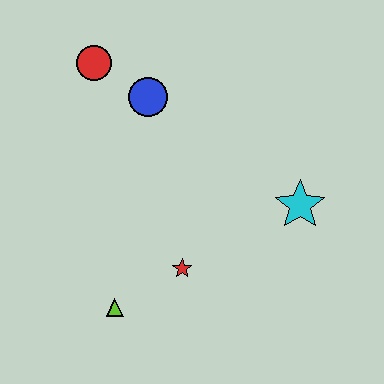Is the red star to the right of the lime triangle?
Yes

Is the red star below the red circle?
Yes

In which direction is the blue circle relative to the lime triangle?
The blue circle is above the lime triangle.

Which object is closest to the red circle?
The blue circle is closest to the red circle.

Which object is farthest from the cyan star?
The red circle is farthest from the cyan star.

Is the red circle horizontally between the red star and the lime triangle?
No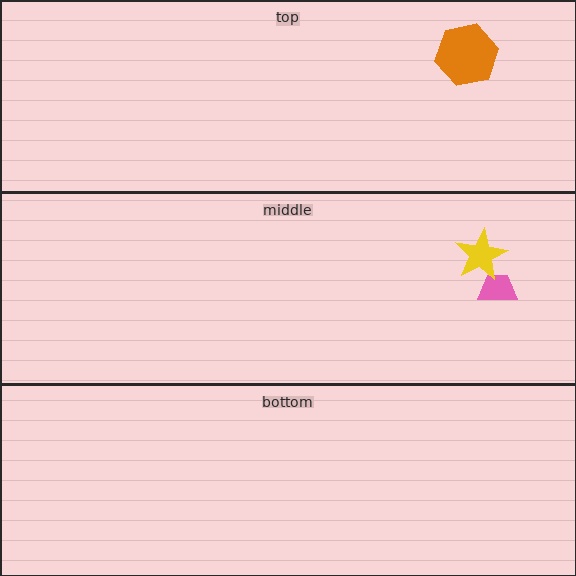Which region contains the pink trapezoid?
The middle region.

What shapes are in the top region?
The orange hexagon.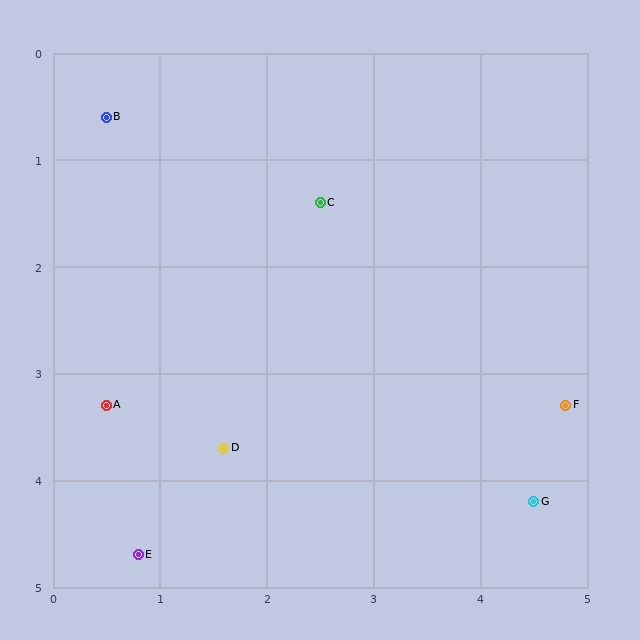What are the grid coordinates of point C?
Point C is at approximately (2.5, 1.4).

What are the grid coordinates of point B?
Point B is at approximately (0.5, 0.6).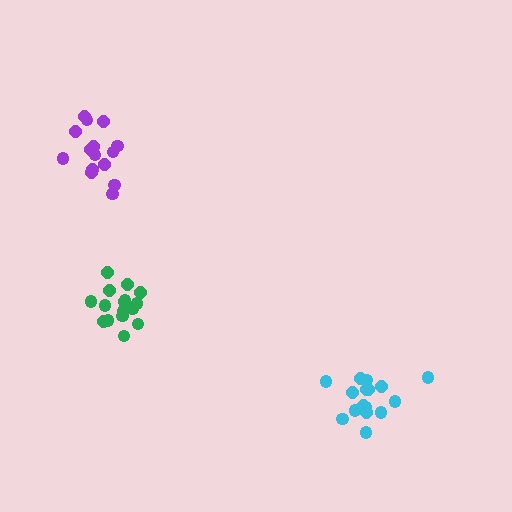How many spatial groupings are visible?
There are 3 spatial groupings.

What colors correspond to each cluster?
The clusters are colored: purple, cyan, green.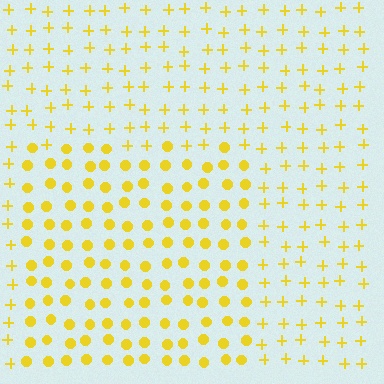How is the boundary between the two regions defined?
The boundary is defined by a change in element shape: circles inside vs. plus signs outside. All elements share the same color and spacing.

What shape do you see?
I see a rectangle.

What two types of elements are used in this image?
The image uses circles inside the rectangle region and plus signs outside it.